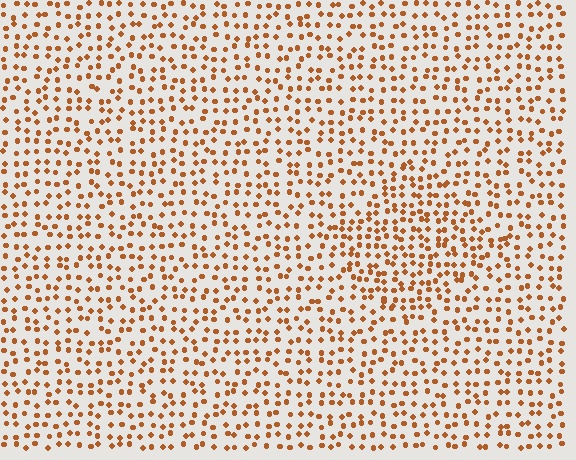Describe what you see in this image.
The image contains small brown elements arranged at two different densities. A diamond-shaped region is visible where the elements are more densely packed than the surrounding area.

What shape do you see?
I see a diamond.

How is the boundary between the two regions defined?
The boundary is defined by a change in element density (approximately 1.5x ratio). All elements are the same color, size, and shape.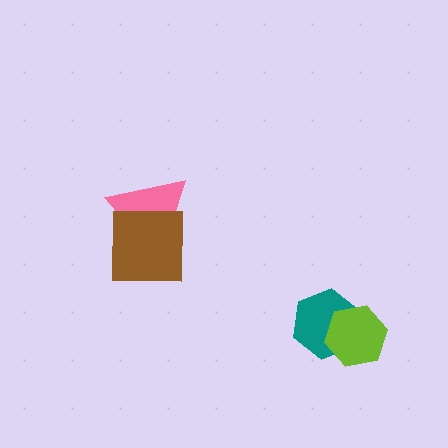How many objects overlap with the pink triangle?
1 object overlaps with the pink triangle.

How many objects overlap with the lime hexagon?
1 object overlaps with the lime hexagon.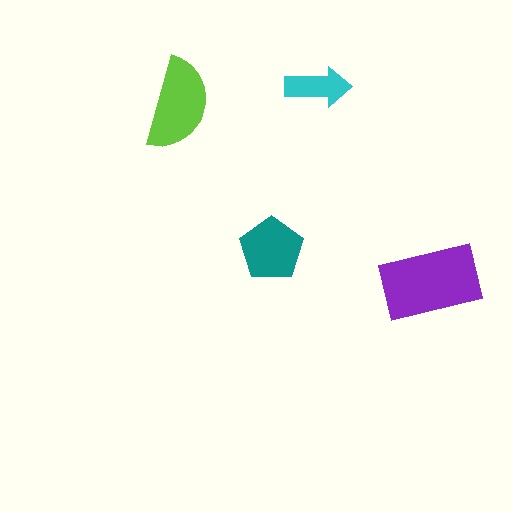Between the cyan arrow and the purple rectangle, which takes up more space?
The purple rectangle.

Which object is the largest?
The purple rectangle.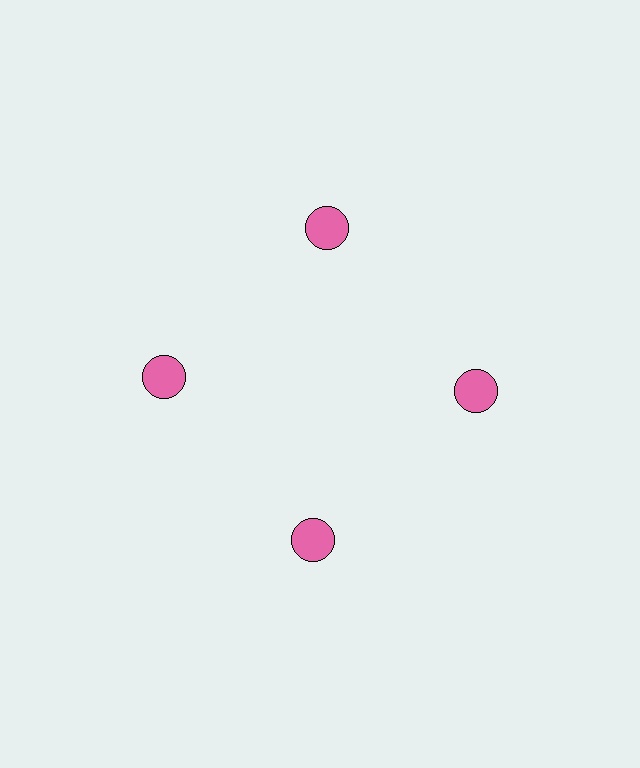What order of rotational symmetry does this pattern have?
This pattern has 4-fold rotational symmetry.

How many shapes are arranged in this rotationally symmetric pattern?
There are 4 shapes, arranged in 4 groups of 1.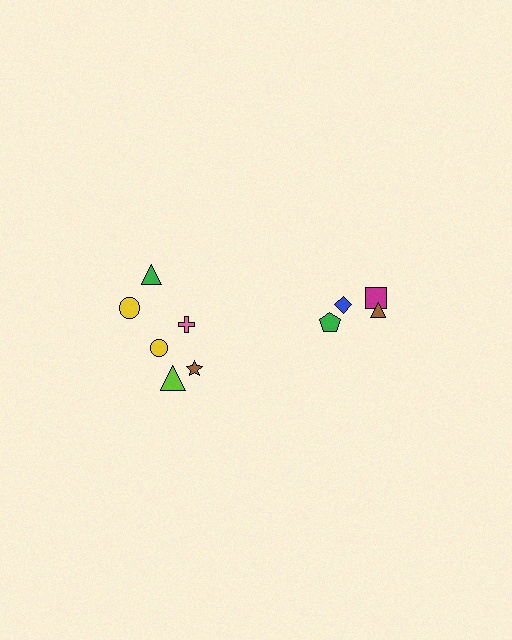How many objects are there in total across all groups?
There are 10 objects.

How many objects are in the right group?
There are 4 objects.